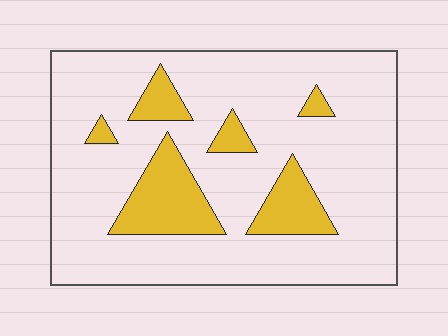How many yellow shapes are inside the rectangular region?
6.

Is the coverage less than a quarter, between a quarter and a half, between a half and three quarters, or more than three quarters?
Less than a quarter.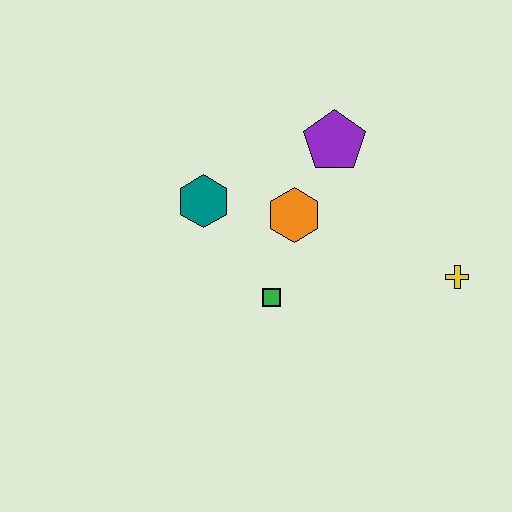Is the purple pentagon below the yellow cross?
No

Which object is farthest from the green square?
The yellow cross is farthest from the green square.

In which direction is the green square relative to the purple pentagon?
The green square is below the purple pentagon.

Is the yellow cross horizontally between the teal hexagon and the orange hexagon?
No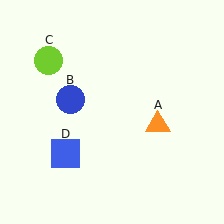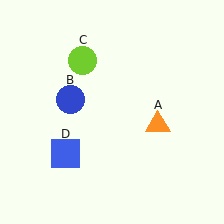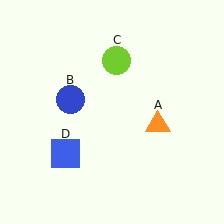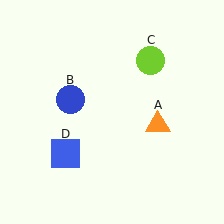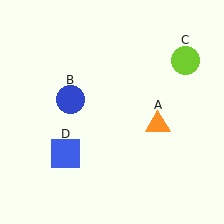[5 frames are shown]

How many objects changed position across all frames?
1 object changed position: lime circle (object C).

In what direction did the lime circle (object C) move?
The lime circle (object C) moved right.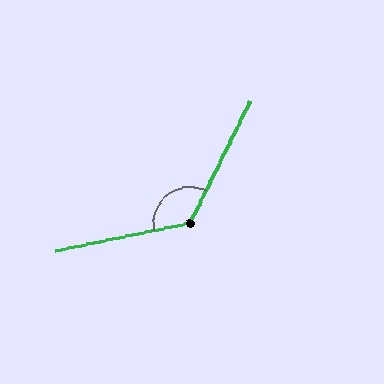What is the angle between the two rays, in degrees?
Approximately 128 degrees.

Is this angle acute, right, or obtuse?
It is obtuse.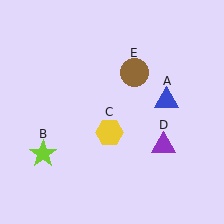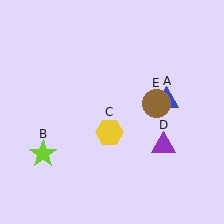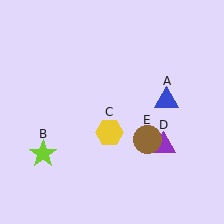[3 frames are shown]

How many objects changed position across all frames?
1 object changed position: brown circle (object E).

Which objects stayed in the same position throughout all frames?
Blue triangle (object A) and lime star (object B) and yellow hexagon (object C) and purple triangle (object D) remained stationary.